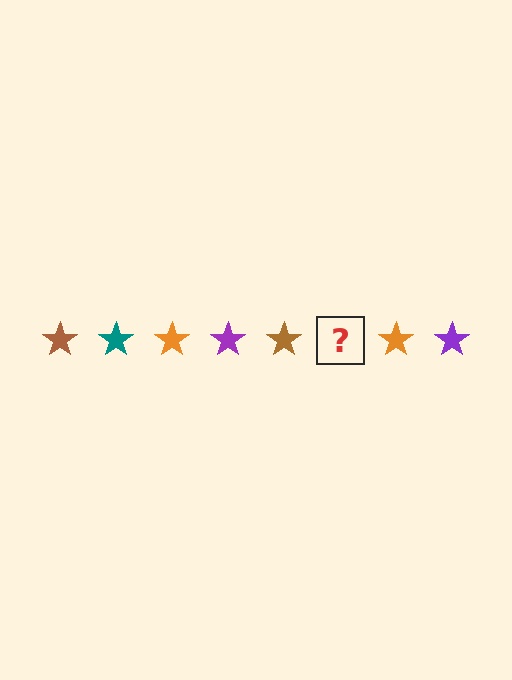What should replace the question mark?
The question mark should be replaced with a teal star.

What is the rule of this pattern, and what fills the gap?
The rule is that the pattern cycles through brown, teal, orange, purple stars. The gap should be filled with a teal star.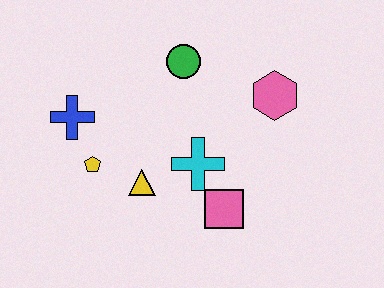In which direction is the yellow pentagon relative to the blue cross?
The yellow pentagon is below the blue cross.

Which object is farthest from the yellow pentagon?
The pink hexagon is farthest from the yellow pentagon.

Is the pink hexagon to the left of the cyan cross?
No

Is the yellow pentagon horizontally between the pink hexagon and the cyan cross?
No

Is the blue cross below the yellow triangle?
No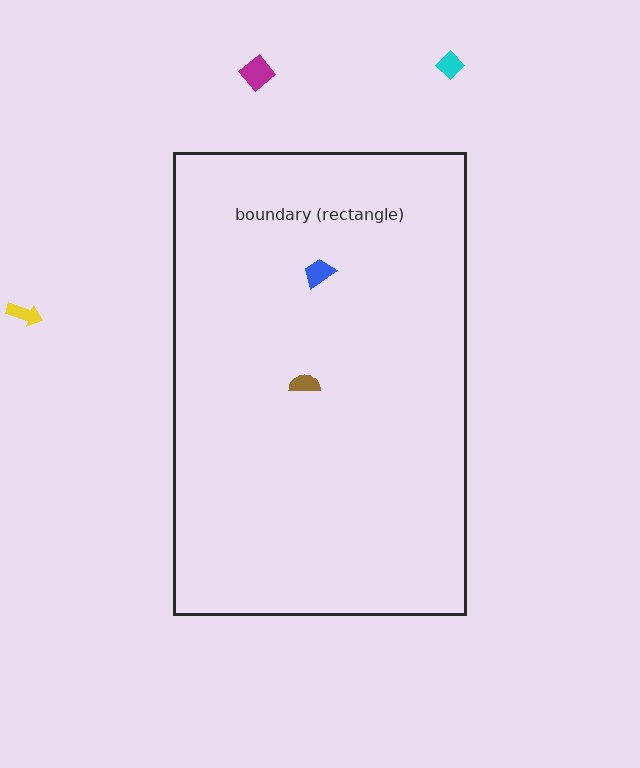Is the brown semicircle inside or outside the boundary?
Inside.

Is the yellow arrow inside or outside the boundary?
Outside.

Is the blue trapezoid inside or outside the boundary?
Inside.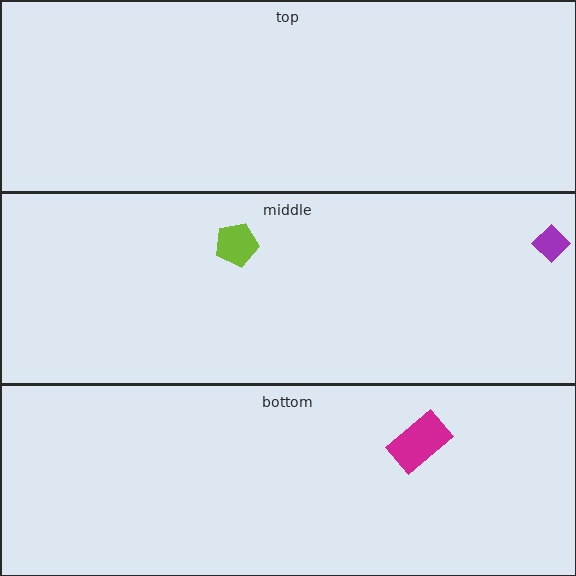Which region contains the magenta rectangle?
The bottom region.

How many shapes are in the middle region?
2.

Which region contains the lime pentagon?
The middle region.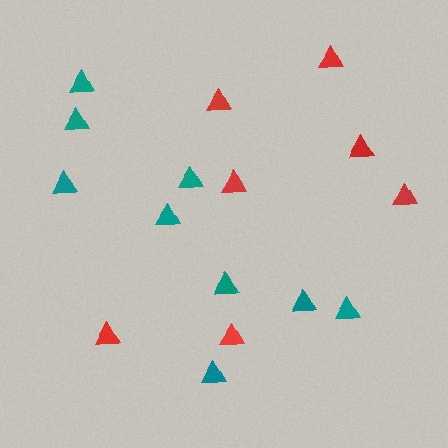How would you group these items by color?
There are 2 groups: one group of red triangles (7) and one group of teal triangles (9).